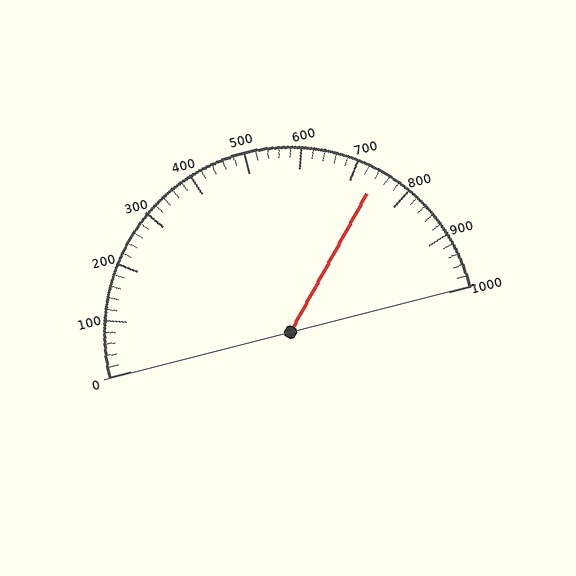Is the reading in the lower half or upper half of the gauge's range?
The reading is in the upper half of the range (0 to 1000).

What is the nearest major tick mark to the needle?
The nearest major tick mark is 700.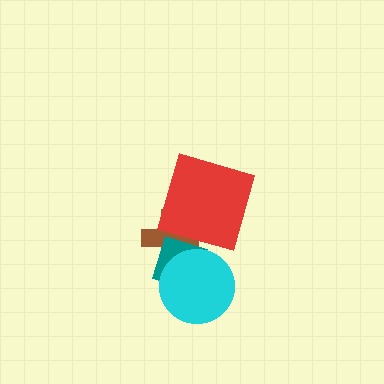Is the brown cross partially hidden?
Yes, it is partially covered by another shape.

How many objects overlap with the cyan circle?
2 objects overlap with the cyan circle.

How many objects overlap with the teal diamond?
2 objects overlap with the teal diamond.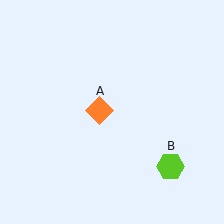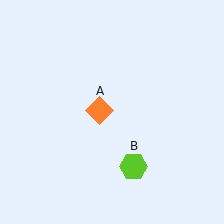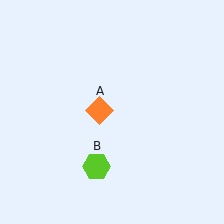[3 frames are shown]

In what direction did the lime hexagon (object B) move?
The lime hexagon (object B) moved left.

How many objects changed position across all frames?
1 object changed position: lime hexagon (object B).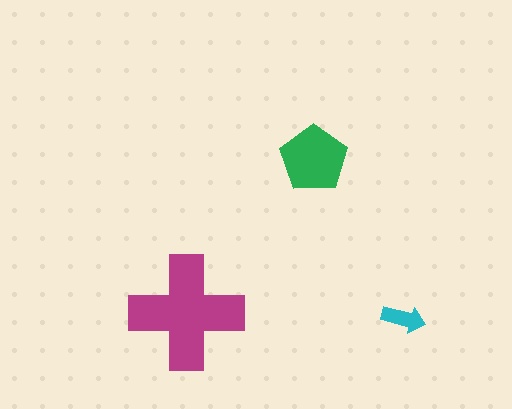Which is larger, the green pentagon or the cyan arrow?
The green pentagon.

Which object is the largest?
The magenta cross.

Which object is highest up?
The green pentagon is topmost.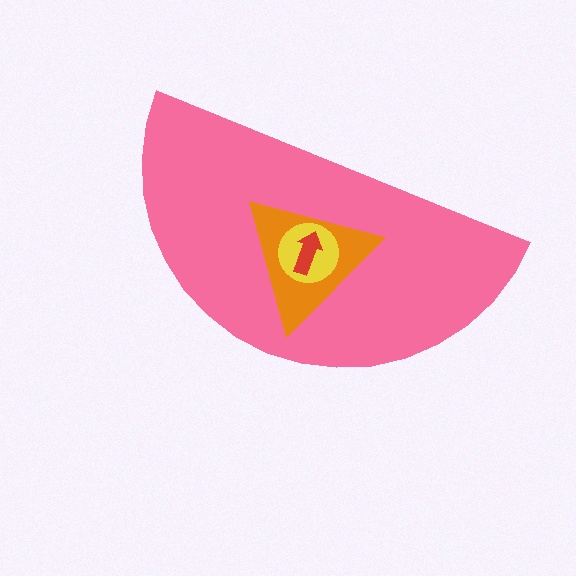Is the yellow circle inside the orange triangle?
Yes.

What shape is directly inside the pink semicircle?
The orange triangle.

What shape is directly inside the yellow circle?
The red arrow.